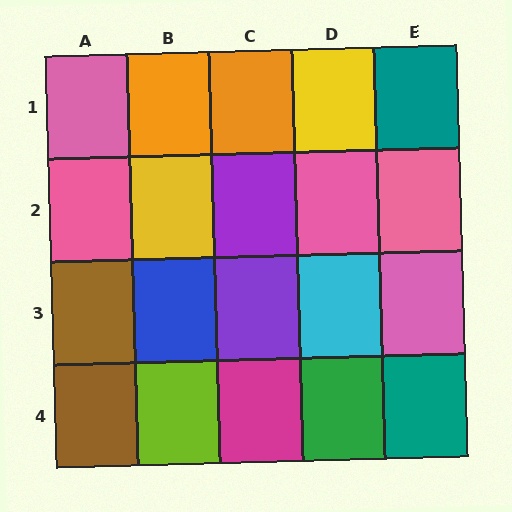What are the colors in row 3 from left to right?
Brown, blue, purple, cyan, pink.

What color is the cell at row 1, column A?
Pink.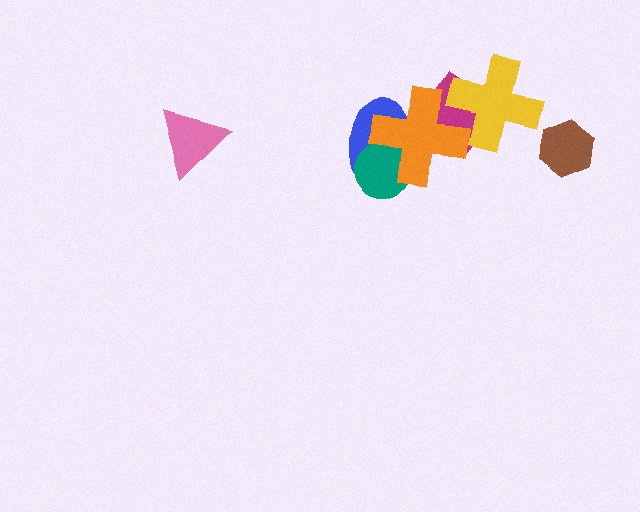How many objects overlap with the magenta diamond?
3 objects overlap with the magenta diamond.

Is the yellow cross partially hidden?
No, no other shape covers it.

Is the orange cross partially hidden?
Yes, it is partially covered by another shape.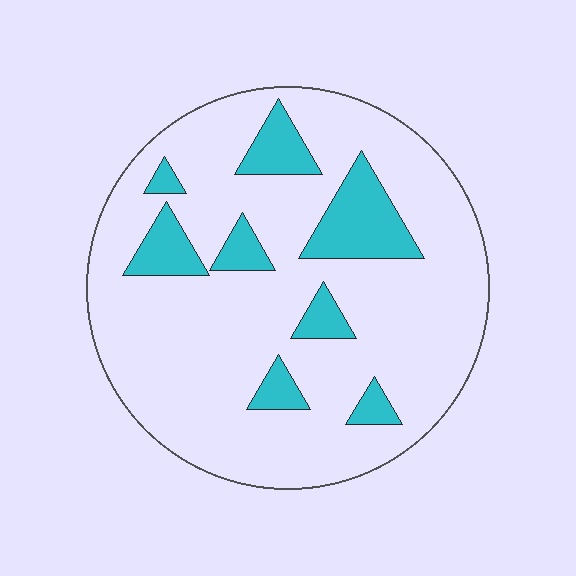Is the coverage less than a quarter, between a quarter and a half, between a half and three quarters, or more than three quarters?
Less than a quarter.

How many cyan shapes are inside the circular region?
8.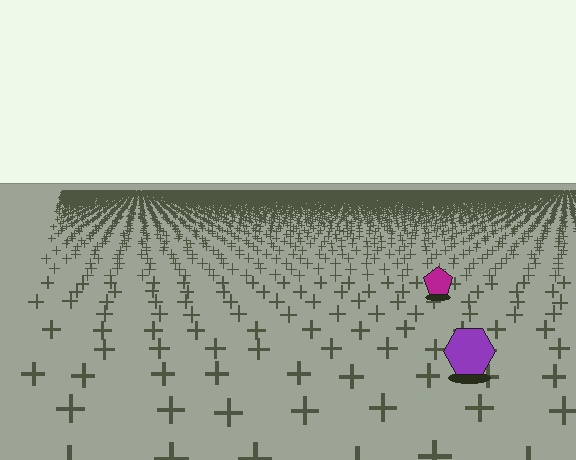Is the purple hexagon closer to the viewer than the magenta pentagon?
Yes. The purple hexagon is closer — you can tell from the texture gradient: the ground texture is coarser near it.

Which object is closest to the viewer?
The purple hexagon is closest. The texture marks near it are larger and more spread out.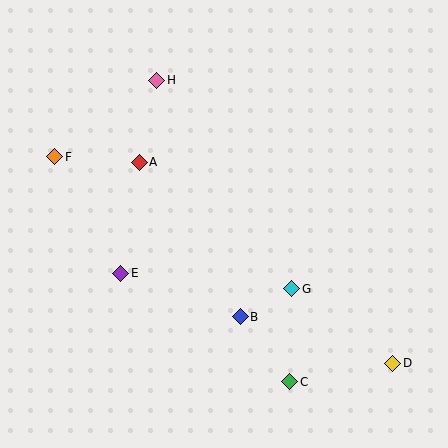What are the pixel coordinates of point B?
Point B is at (240, 317).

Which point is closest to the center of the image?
Point G at (292, 289) is closest to the center.